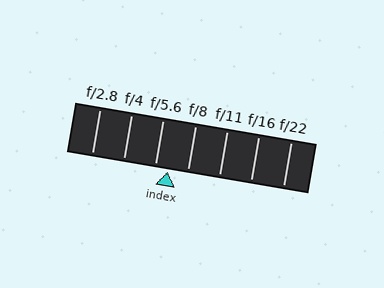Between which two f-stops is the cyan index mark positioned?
The index mark is between f/5.6 and f/8.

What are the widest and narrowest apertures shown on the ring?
The widest aperture shown is f/2.8 and the narrowest is f/22.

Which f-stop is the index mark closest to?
The index mark is closest to f/5.6.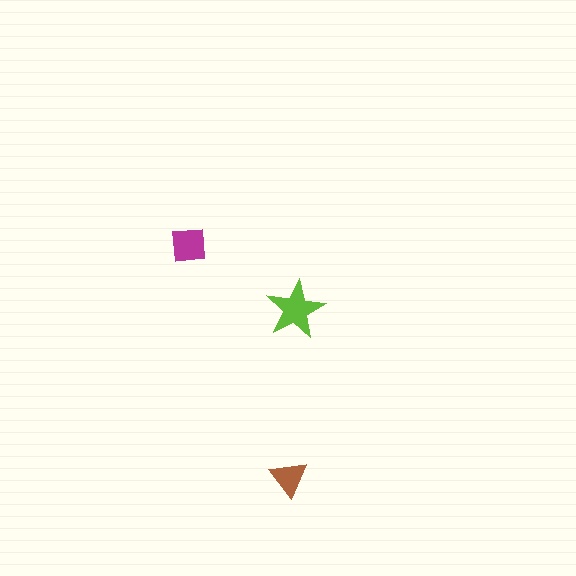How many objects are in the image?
There are 3 objects in the image.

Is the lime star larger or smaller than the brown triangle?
Larger.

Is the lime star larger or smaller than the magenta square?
Larger.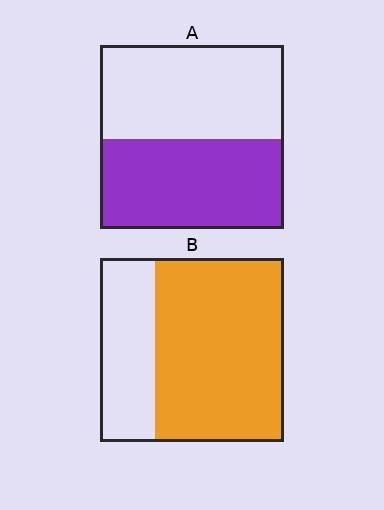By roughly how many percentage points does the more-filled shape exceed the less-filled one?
By roughly 20 percentage points (B over A).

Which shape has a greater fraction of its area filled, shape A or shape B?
Shape B.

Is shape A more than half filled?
Roughly half.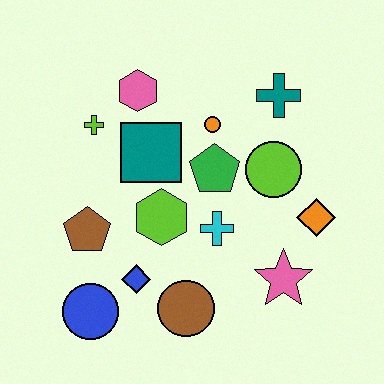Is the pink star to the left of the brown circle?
No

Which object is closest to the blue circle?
The blue diamond is closest to the blue circle.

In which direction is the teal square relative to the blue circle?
The teal square is above the blue circle.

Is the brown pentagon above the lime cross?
No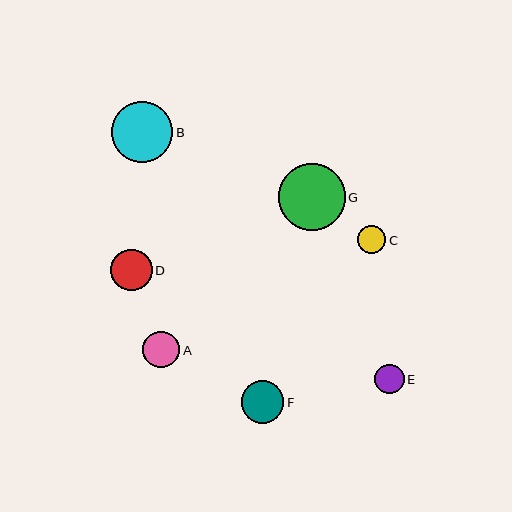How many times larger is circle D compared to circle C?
Circle D is approximately 1.5 times the size of circle C.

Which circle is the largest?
Circle G is the largest with a size of approximately 67 pixels.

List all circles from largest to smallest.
From largest to smallest: G, B, F, D, A, E, C.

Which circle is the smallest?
Circle C is the smallest with a size of approximately 28 pixels.